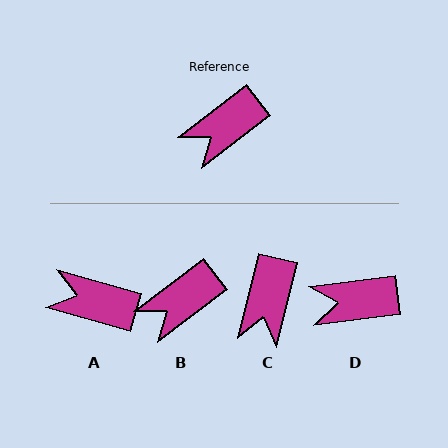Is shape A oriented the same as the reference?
No, it is off by about 53 degrees.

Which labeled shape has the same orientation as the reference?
B.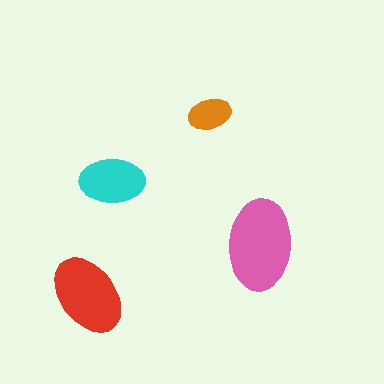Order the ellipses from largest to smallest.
the pink one, the red one, the cyan one, the orange one.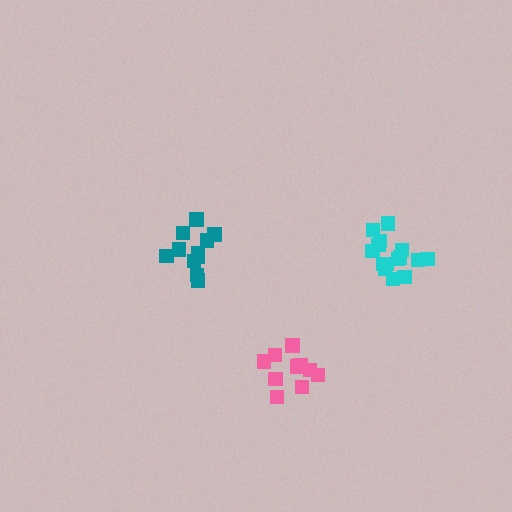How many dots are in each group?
Group 1: 11 dots, Group 2: 10 dots, Group 3: 15 dots (36 total).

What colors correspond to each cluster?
The clusters are colored: teal, pink, cyan.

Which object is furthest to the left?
The teal cluster is leftmost.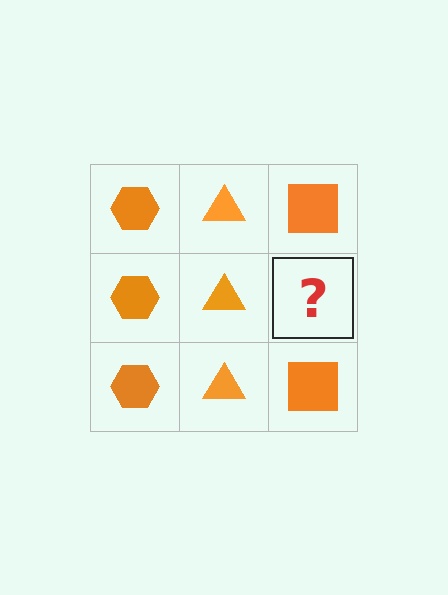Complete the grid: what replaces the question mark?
The question mark should be replaced with an orange square.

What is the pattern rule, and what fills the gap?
The rule is that each column has a consistent shape. The gap should be filled with an orange square.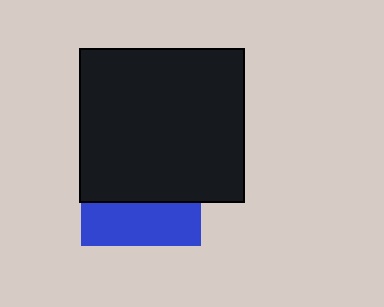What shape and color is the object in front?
The object in front is a black rectangle.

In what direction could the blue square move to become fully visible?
The blue square could move down. That would shift it out from behind the black rectangle entirely.